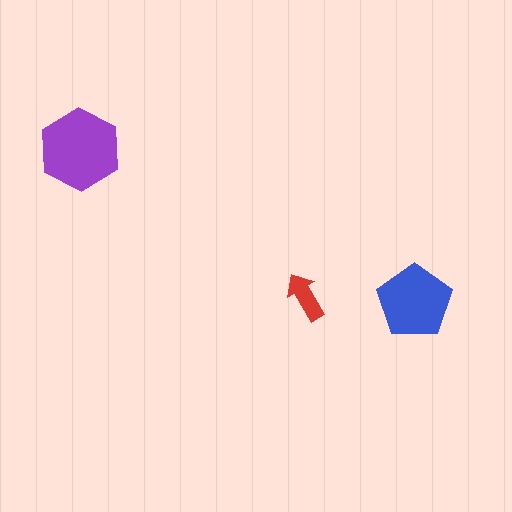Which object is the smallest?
The red arrow.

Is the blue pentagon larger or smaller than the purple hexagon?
Smaller.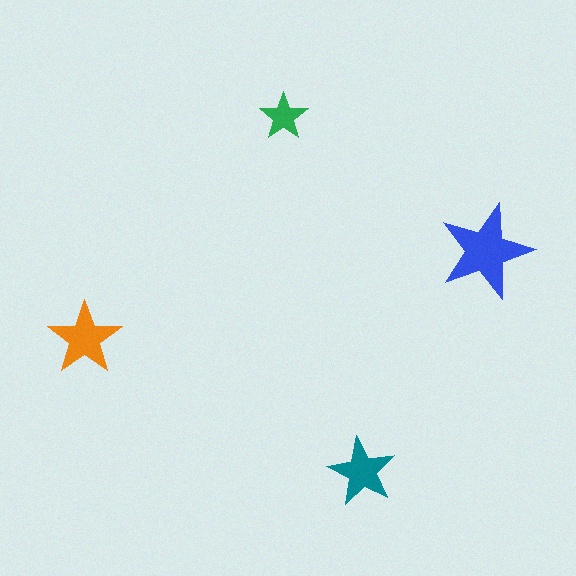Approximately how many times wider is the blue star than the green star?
About 2 times wider.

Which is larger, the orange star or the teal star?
The orange one.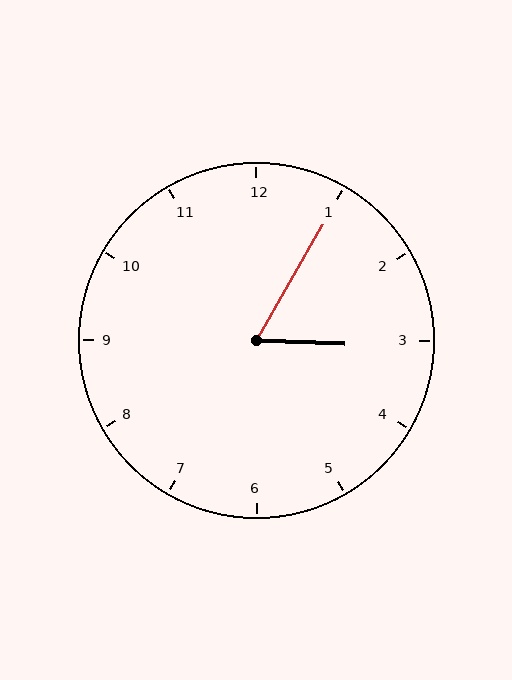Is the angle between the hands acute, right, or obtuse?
It is acute.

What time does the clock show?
3:05.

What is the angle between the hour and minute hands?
Approximately 62 degrees.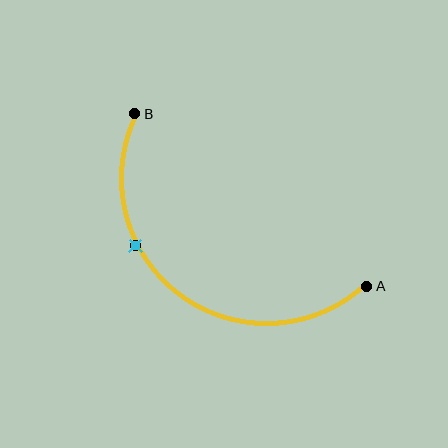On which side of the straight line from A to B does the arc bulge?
The arc bulges below and to the left of the straight line connecting A and B.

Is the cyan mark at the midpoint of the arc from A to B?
No. The cyan mark lies on the arc but is closer to endpoint B. The arc midpoint would be at the point on the curve equidistant along the arc from both A and B.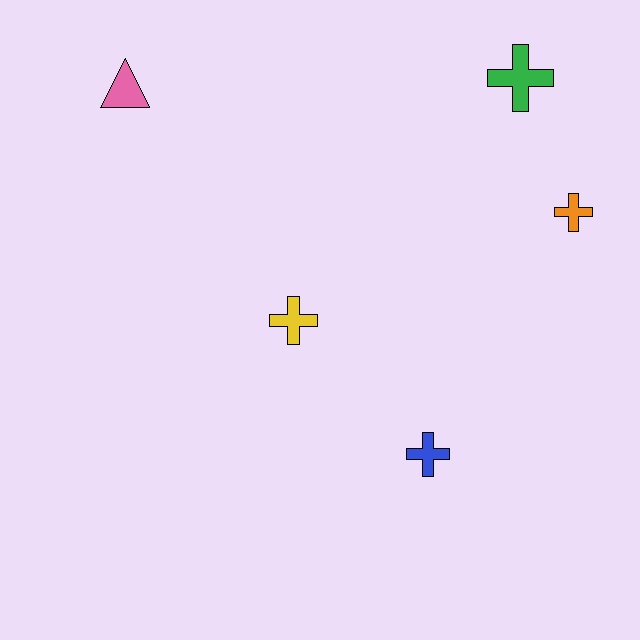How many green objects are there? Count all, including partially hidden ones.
There is 1 green object.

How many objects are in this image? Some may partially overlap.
There are 5 objects.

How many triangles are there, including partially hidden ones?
There is 1 triangle.